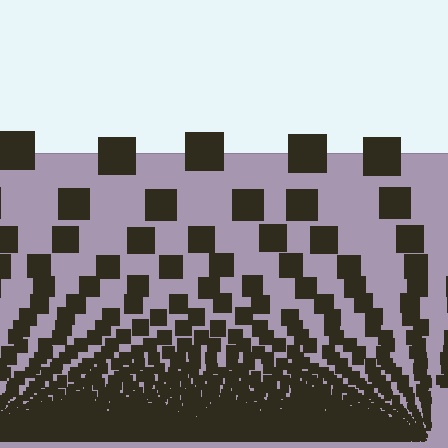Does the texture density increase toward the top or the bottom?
Density increases toward the bottom.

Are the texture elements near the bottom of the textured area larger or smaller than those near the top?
Smaller. The gradient is inverted — elements near the bottom are smaller and denser.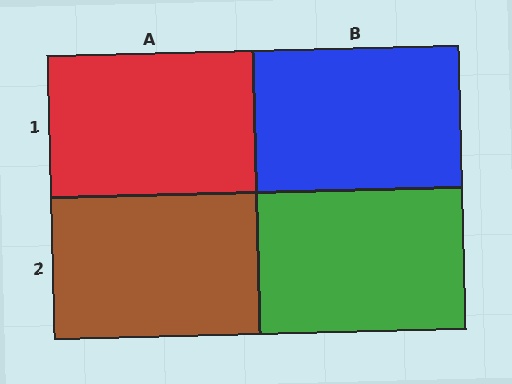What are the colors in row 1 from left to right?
Red, blue.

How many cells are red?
1 cell is red.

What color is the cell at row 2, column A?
Brown.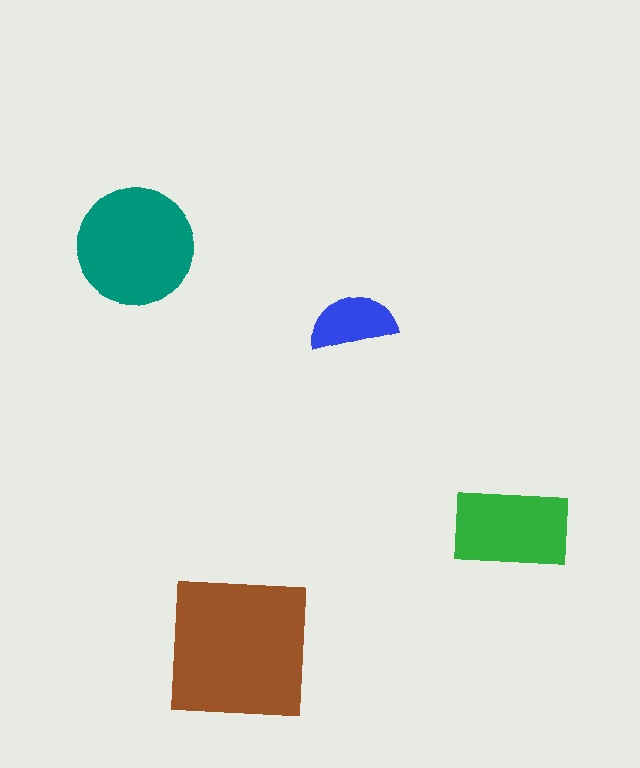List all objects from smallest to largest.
The blue semicircle, the green rectangle, the teal circle, the brown square.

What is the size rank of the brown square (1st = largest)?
1st.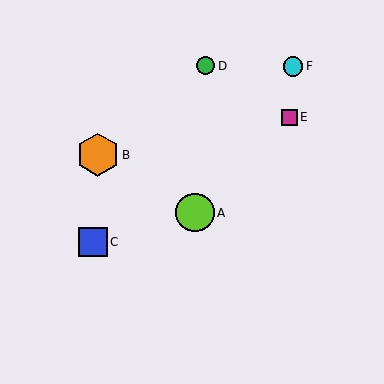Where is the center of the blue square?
The center of the blue square is at (93, 242).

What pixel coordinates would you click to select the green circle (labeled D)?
Click at (206, 66) to select the green circle D.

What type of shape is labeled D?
Shape D is a green circle.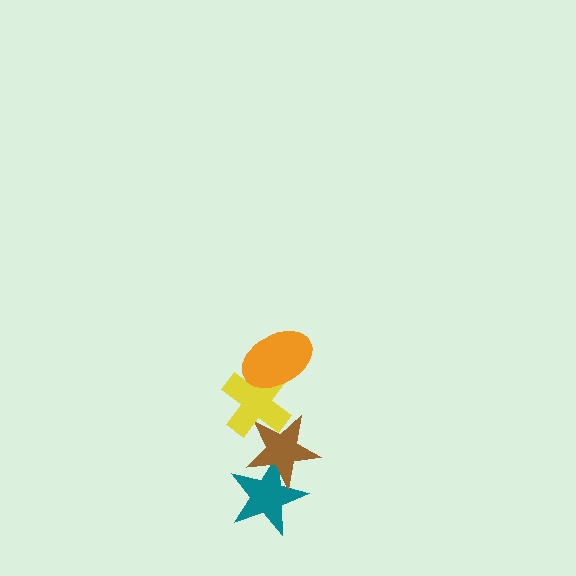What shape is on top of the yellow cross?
The orange ellipse is on top of the yellow cross.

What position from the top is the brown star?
The brown star is 3rd from the top.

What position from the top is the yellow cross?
The yellow cross is 2nd from the top.